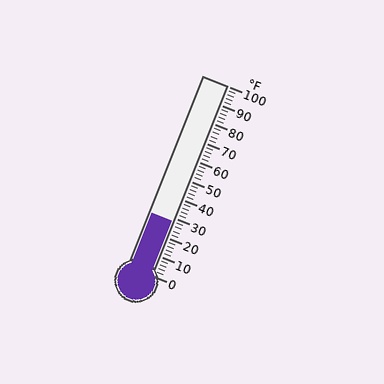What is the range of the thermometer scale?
The thermometer scale ranges from 0°F to 100°F.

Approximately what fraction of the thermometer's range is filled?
The thermometer is filled to approximately 30% of its range.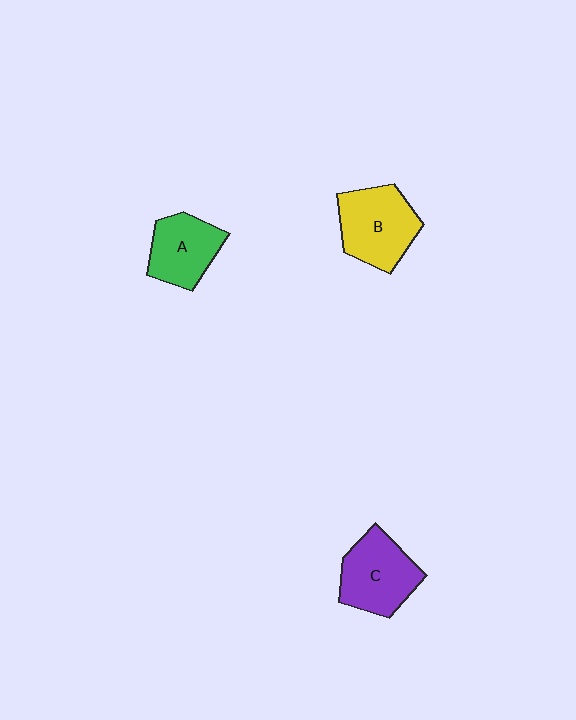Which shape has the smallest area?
Shape A (green).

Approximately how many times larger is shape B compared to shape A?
Approximately 1.2 times.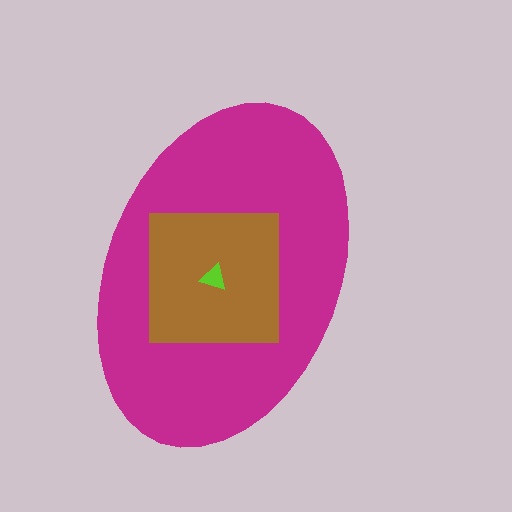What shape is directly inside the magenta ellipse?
The brown square.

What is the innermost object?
The lime triangle.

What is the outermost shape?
The magenta ellipse.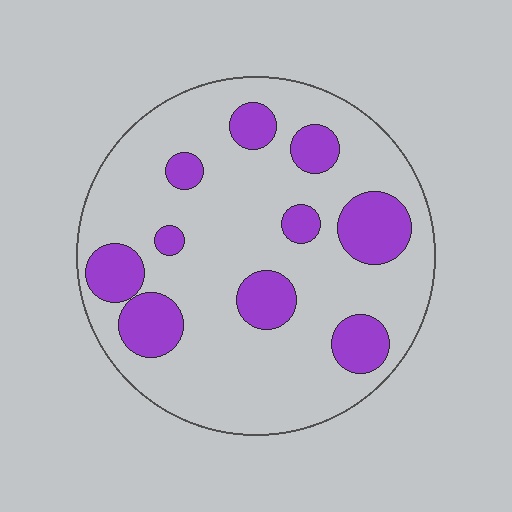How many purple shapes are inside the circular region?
10.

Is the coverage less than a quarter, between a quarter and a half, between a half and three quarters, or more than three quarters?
Less than a quarter.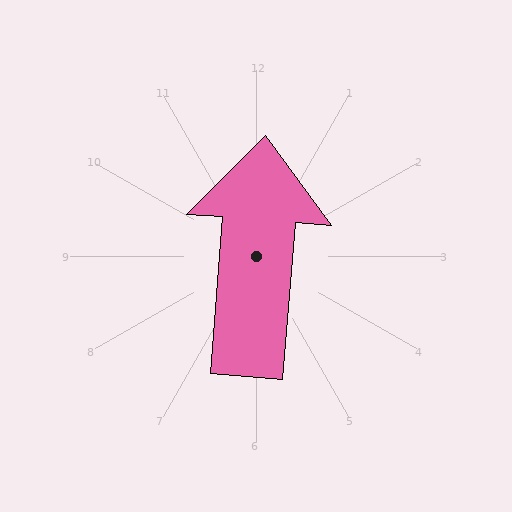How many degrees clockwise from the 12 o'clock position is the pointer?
Approximately 5 degrees.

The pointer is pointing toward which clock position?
Roughly 12 o'clock.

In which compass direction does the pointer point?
North.